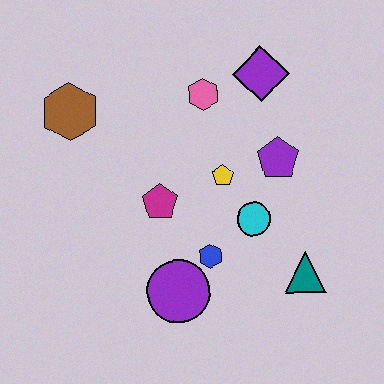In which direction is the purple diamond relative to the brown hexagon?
The purple diamond is to the right of the brown hexagon.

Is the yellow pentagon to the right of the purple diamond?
No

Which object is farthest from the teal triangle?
The brown hexagon is farthest from the teal triangle.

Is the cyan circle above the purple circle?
Yes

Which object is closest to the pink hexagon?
The purple diamond is closest to the pink hexagon.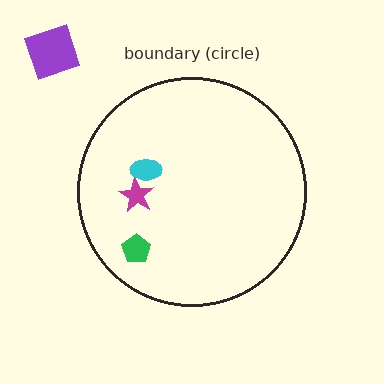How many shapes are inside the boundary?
3 inside, 1 outside.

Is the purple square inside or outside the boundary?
Outside.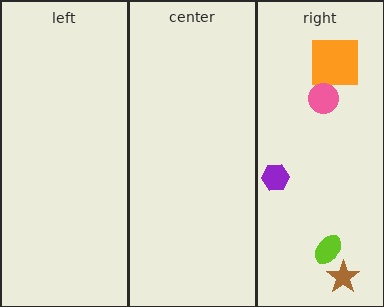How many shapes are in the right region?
5.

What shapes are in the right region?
The brown star, the orange square, the lime ellipse, the purple hexagon, the pink circle.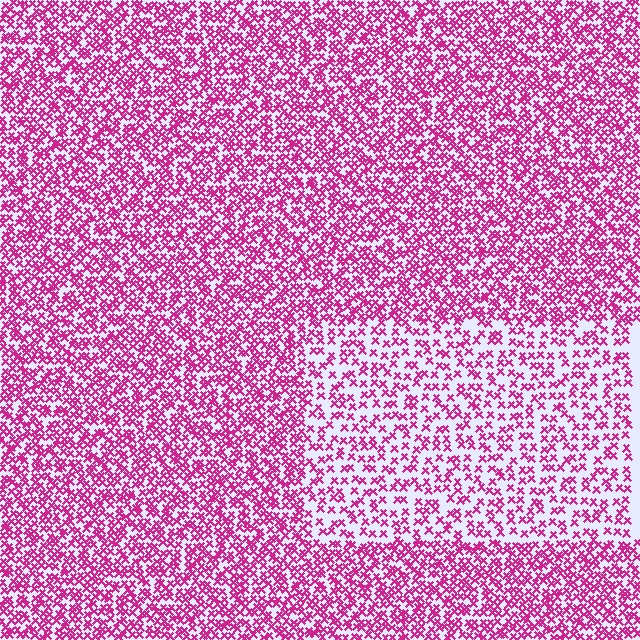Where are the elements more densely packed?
The elements are more densely packed outside the rectangle boundary.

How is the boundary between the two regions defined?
The boundary is defined by a change in element density (approximately 1.9x ratio). All elements are the same color, size, and shape.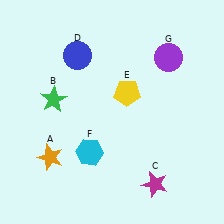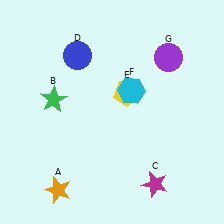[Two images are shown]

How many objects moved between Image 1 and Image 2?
2 objects moved between the two images.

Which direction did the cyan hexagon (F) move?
The cyan hexagon (F) moved up.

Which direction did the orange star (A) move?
The orange star (A) moved down.